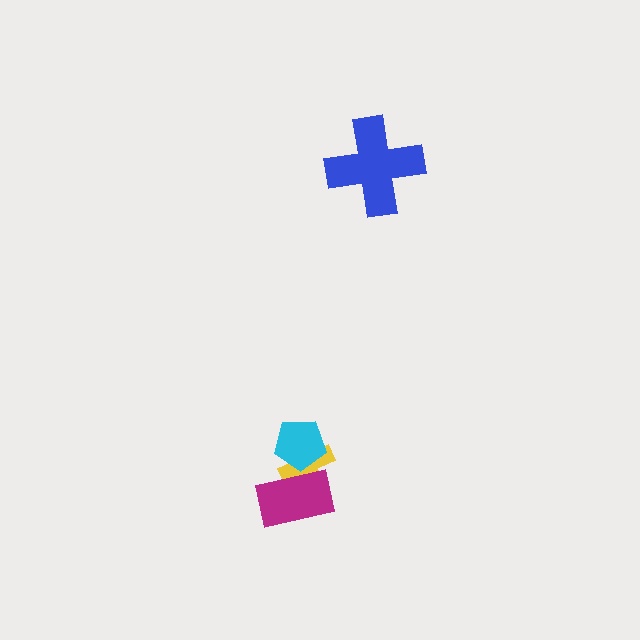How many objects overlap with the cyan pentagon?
2 objects overlap with the cyan pentagon.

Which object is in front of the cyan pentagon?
The magenta rectangle is in front of the cyan pentagon.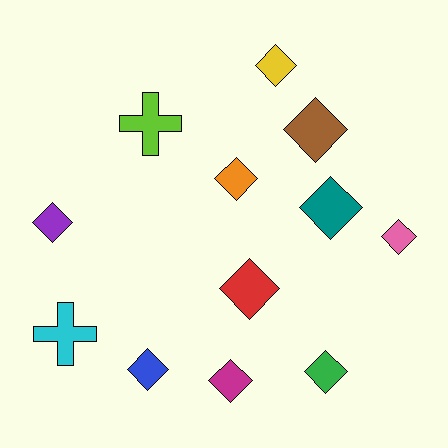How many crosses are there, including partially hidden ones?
There are 2 crosses.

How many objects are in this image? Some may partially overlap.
There are 12 objects.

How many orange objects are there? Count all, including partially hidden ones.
There is 1 orange object.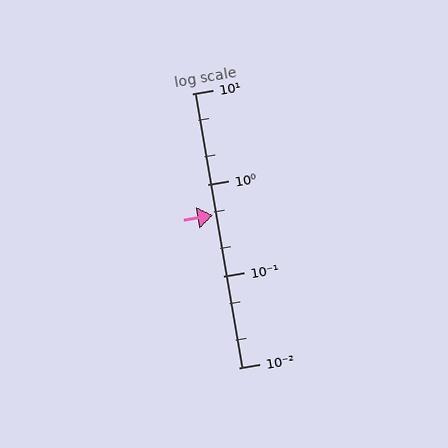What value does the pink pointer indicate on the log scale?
The pointer indicates approximately 0.47.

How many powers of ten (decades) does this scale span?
The scale spans 3 decades, from 0.01 to 10.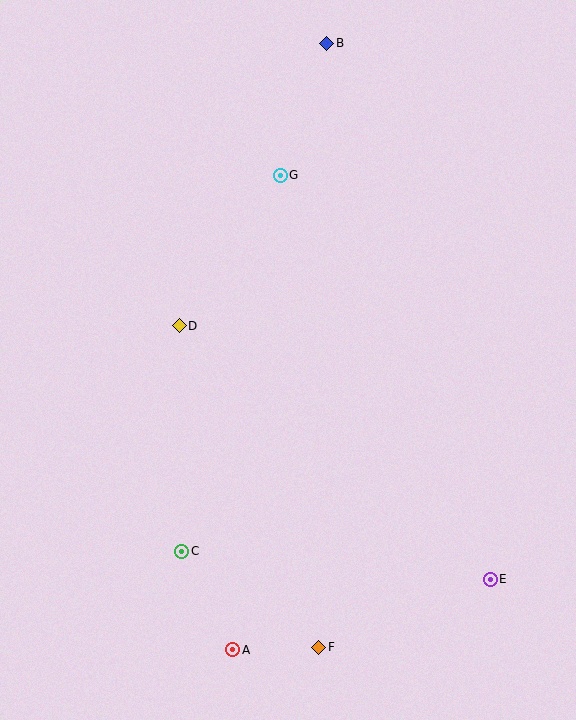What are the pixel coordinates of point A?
Point A is at (233, 650).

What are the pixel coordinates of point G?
Point G is at (280, 175).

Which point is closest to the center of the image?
Point D at (179, 326) is closest to the center.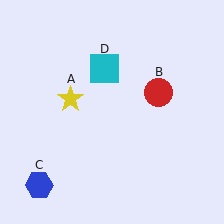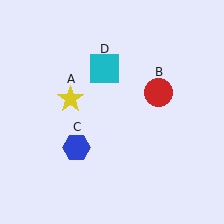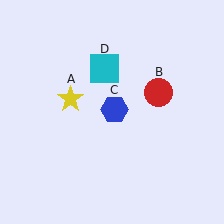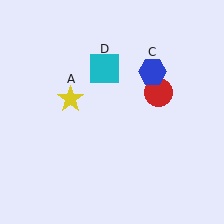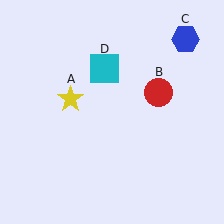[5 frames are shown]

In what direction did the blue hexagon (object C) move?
The blue hexagon (object C) moved up and to the right.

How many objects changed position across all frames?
1 object changed position: blue hexagon (object C).